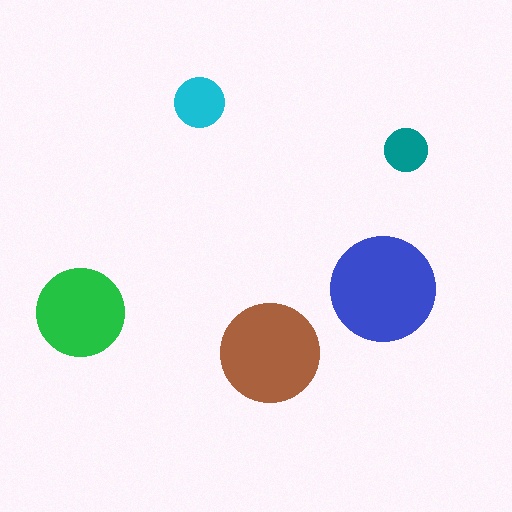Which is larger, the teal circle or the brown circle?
The brown one.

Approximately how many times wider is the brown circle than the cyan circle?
About 2 times wider.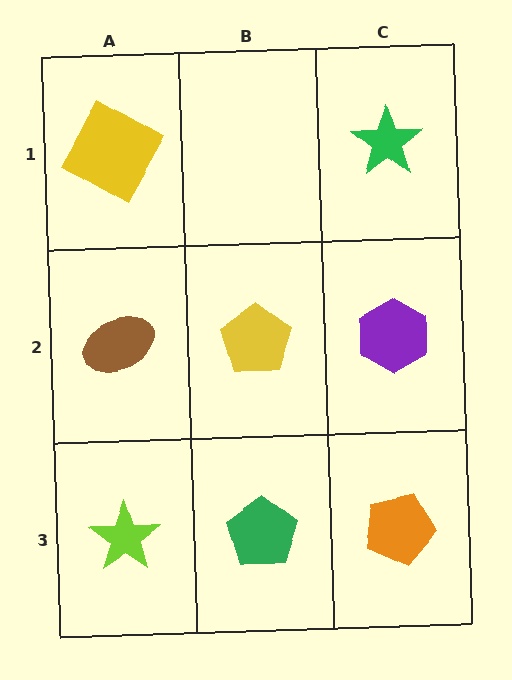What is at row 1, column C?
A green star.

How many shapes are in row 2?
3 shapes.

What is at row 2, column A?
A brown ellipse.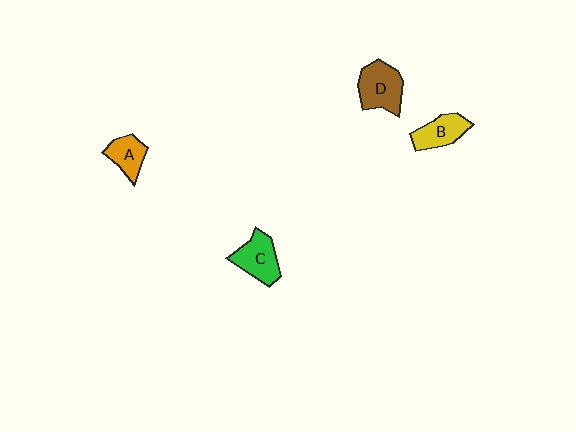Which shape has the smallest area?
Shape A (orange).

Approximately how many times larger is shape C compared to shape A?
Approximately 1.4 times.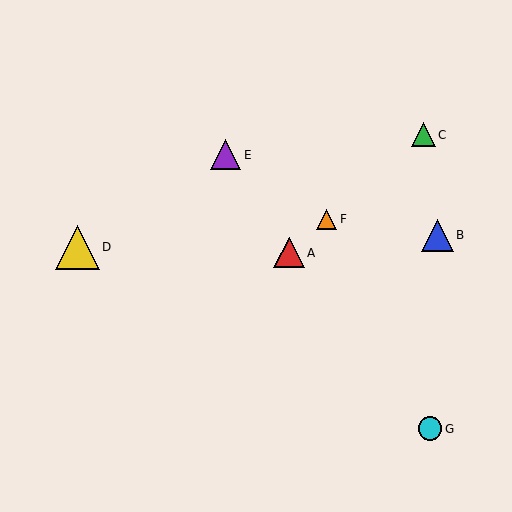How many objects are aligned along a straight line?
3 objects (A, C, F) are aligned along a straight line.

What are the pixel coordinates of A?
Object A is at (289, 253).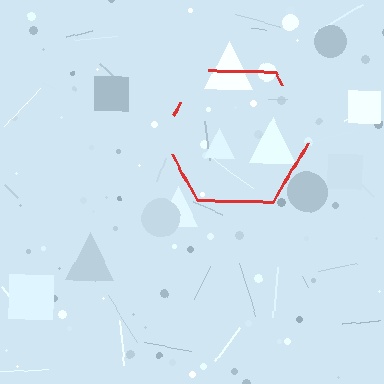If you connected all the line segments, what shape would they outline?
They would outline a hexagon.